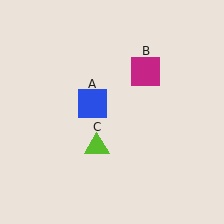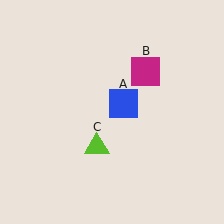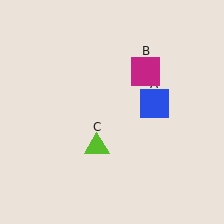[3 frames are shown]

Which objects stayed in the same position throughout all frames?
Magenta square (object B) and lime triangle (object C) remained stationary.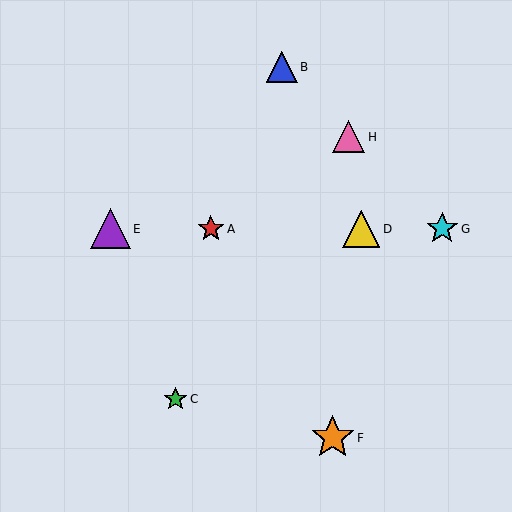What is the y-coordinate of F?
Object F is at y≈438.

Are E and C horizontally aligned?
No, E is at y≈229 and C is at y≈399.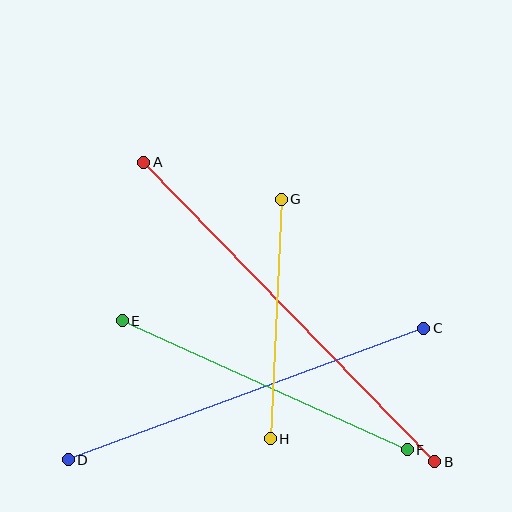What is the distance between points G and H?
The distance is approximately 240 pixels.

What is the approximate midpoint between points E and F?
The midpoint is at approximately (265, 385) pixels.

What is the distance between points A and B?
The distance is approximately 418 pixels.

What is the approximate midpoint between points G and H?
The midpoint is at approximately (276, 319) pixels.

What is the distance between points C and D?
The distance is approximately 379 pixels.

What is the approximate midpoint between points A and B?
The midpoint is at approximately (289, 312) pixels.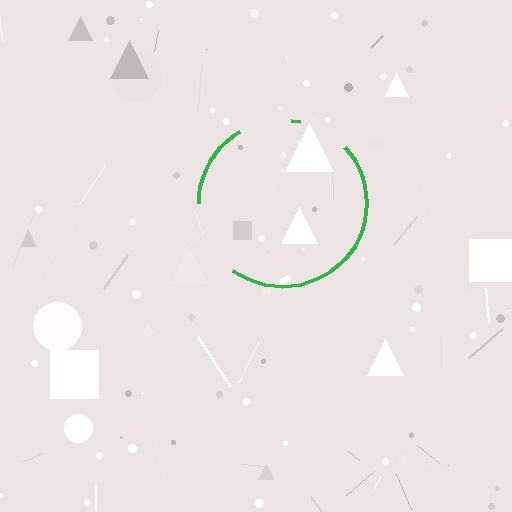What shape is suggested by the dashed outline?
The dashed outline suggests a circle.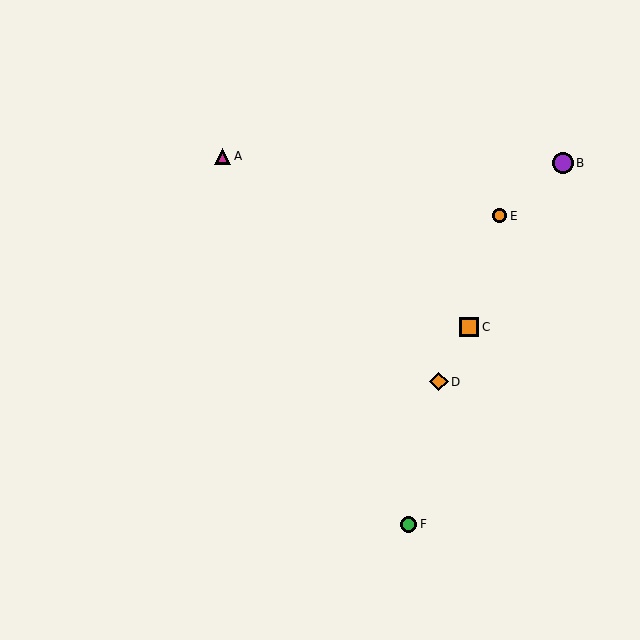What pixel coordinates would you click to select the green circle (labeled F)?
Click at (409, 524) to select the green circle F.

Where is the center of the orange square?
The center of the orange square is at (469, 327).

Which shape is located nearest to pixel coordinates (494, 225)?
The orange circle (labeled E) at (500, 216) is nearest to that location.